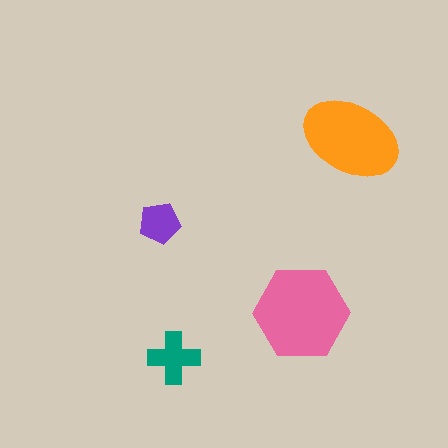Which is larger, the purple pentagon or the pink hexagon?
The pink hexagon.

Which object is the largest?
The pink hexagon.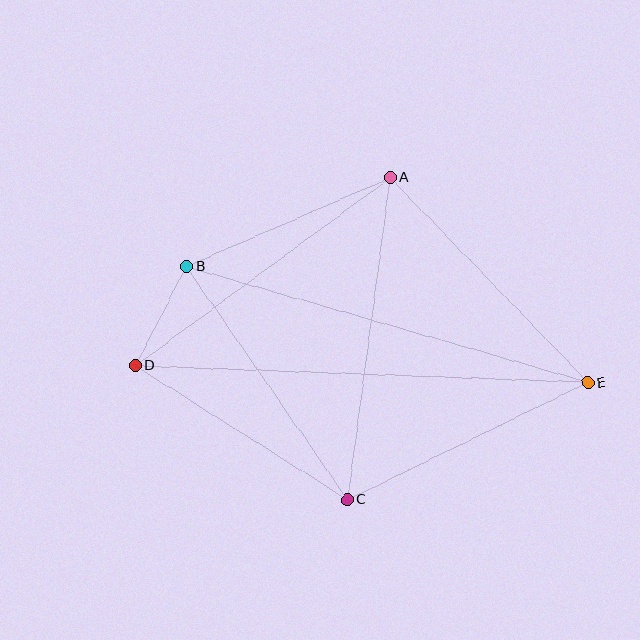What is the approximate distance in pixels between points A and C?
The distance between A and C is approximately 325 pixels.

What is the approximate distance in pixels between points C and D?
The distance between C and D is approximately 251 pixels.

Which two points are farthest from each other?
Points D and E are farthest from each other.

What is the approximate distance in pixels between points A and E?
The distance between A and E is approximately 285 pixels.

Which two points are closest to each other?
Points B and D are closest to each other.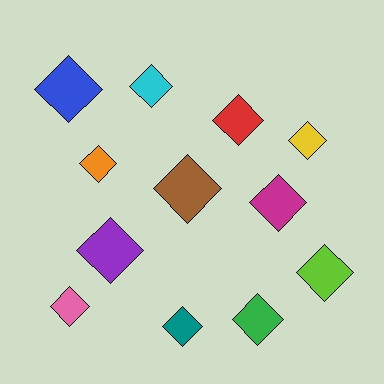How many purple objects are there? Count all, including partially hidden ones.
There is 1 purple object.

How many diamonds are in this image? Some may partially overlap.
There are 12 diamonds.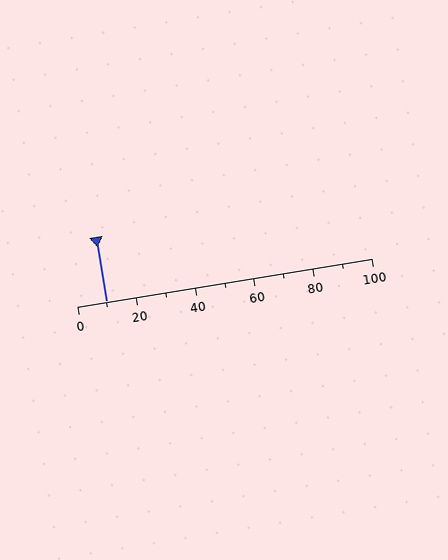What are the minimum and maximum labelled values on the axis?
The axis runs from 0 to 100.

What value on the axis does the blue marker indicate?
The marker indicates approximately 10.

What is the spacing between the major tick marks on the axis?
The major ticks are spaced 20 apart.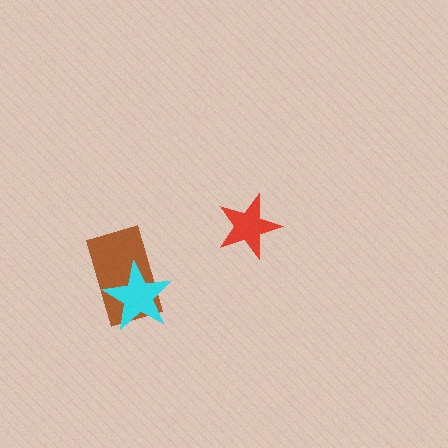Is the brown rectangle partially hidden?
Yes, it is partially covered by another shape.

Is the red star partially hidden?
No, no other shape covers it.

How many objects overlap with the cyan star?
1 object overlaps with the cyan star.